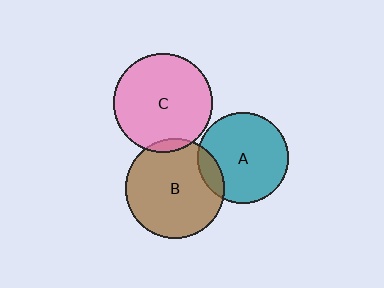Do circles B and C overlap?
Yes.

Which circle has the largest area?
Circle B (brown).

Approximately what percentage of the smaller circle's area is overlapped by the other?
Approximately 5%.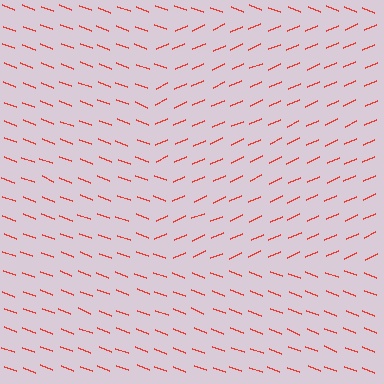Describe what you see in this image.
The image is filled with small red line segments. A rectangle region in the image has lines oriented differently from the surrounding lines, creating a visible texture boundary.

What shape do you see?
I see a rectangle.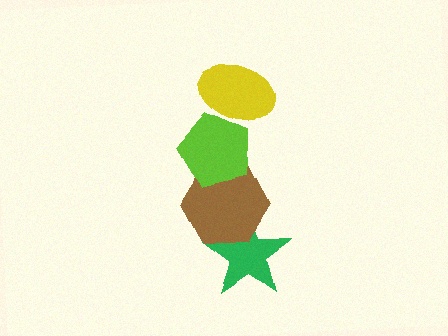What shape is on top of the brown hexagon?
The lime pentagon is on top of the brown hexagon.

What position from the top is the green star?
The green star is 4th from the top.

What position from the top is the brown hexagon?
The brown hexagon is 3rd from the top.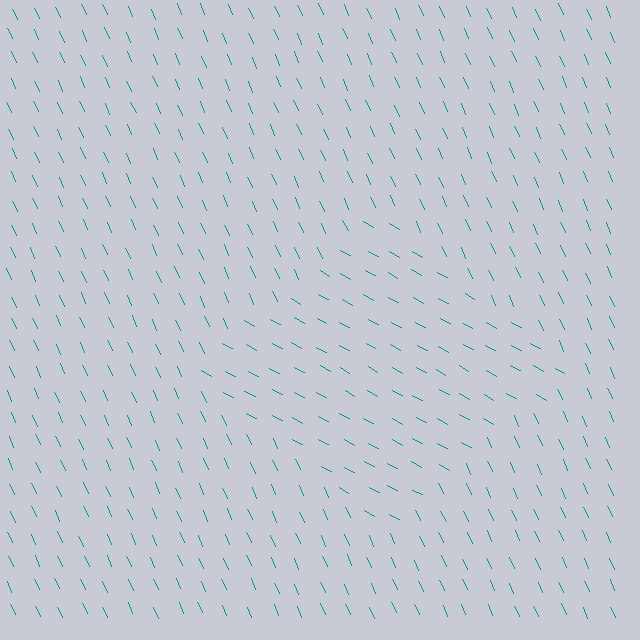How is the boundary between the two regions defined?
The boundary is defined purely by a change in line orientation (approximately 37 degrees difference). All lines are the same color and thickness.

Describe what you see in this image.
The image is filled with small teal line segments. A diamond region in the image has lines oriented differently from the surrounding lines, creating a visible texture boundary.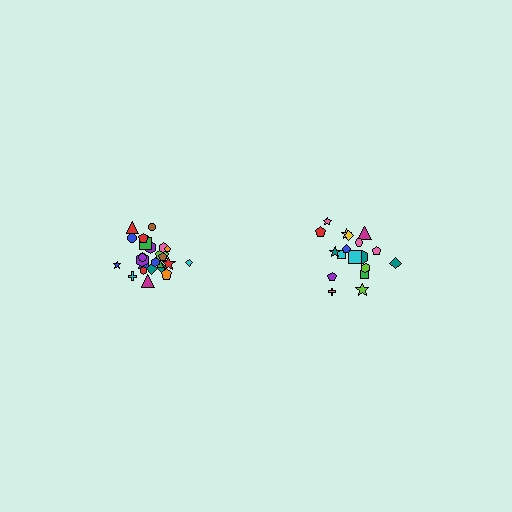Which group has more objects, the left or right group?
The left group.